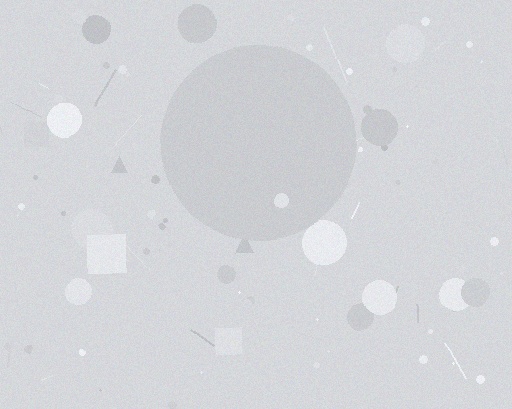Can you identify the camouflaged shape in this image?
The camouflaged shape is a circle.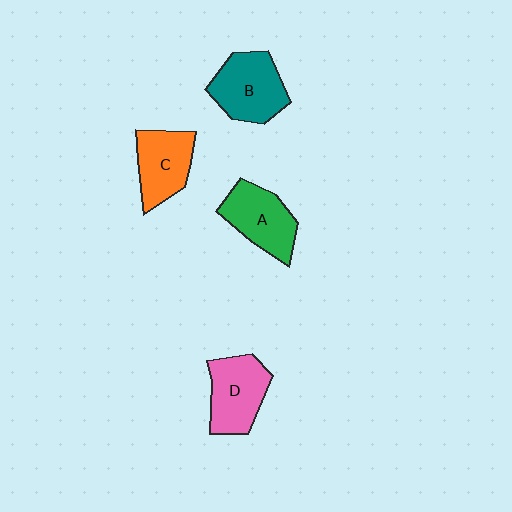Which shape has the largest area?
Shape B (teal).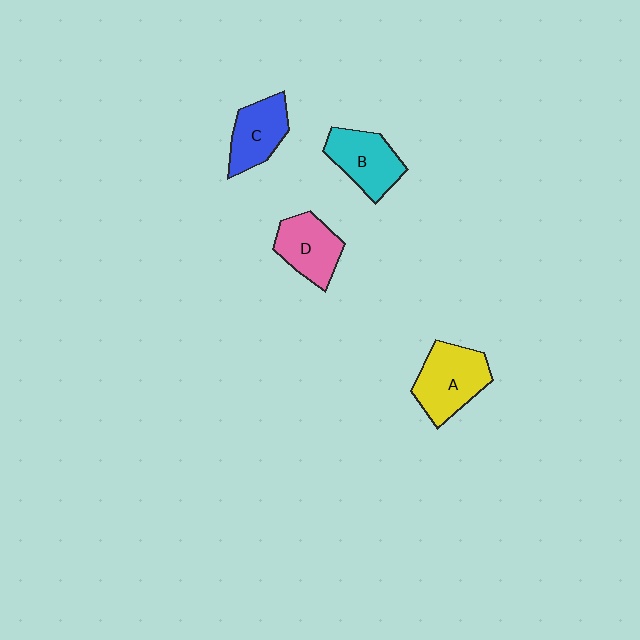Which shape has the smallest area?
Shape C (blue).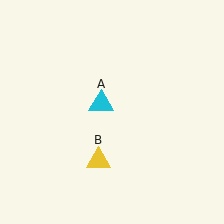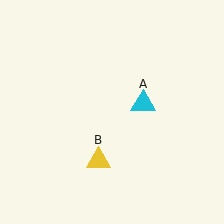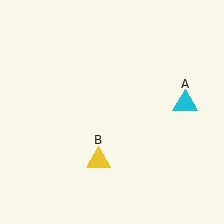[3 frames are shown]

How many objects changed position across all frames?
1 object changed position: cyan triangle (object A).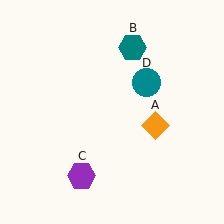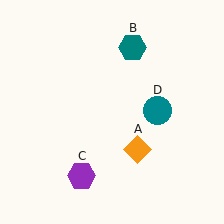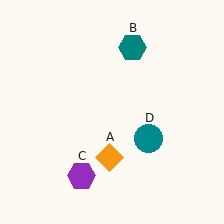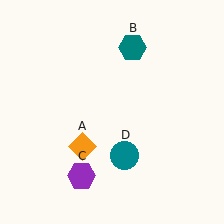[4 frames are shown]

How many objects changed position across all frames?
2 objects changed position: orange diamond (object A), teal circle (object D).